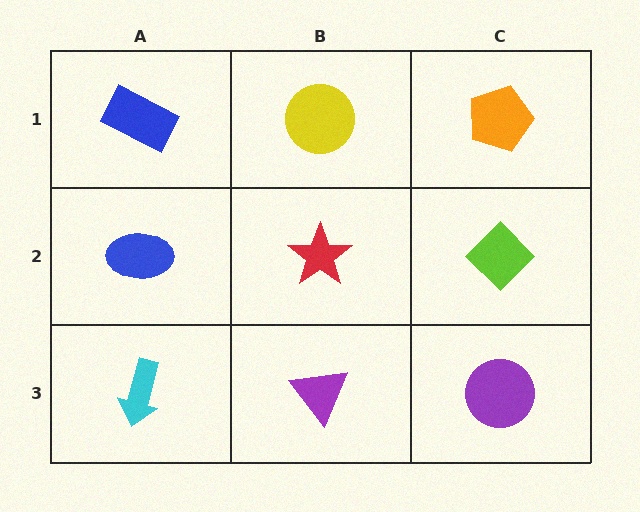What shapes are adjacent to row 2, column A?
A blue rectangle (row 1, column A), a cyan arrow (row 3, column A), a red star (row 2, column B).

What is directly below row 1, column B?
A red star.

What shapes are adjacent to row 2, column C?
An orange pentagon (row 1, column C), a purple circle (row 3, column C), a red star (row 2, column B).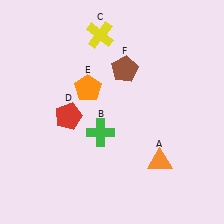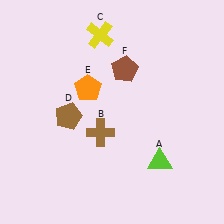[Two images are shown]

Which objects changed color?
A changed from orange to lime. B changed from green to brown. D changed from red to brown.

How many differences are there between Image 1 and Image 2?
There are 3 differences between the two images.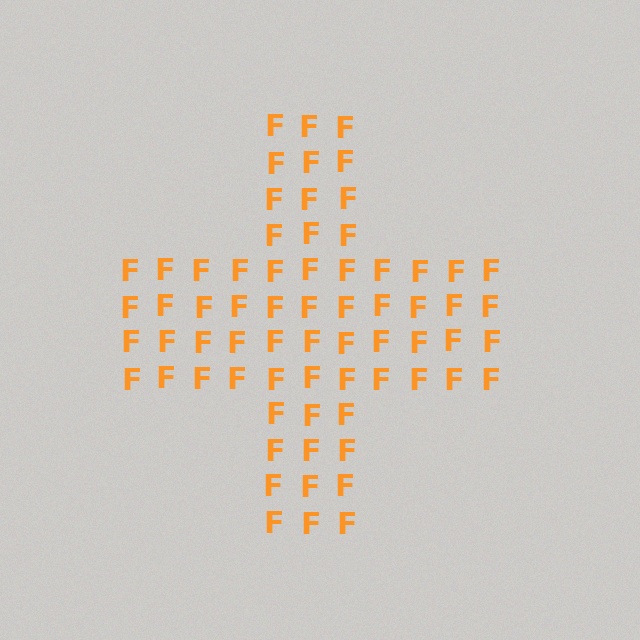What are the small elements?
The small elements are letter F's.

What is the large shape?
The large shape is a cross.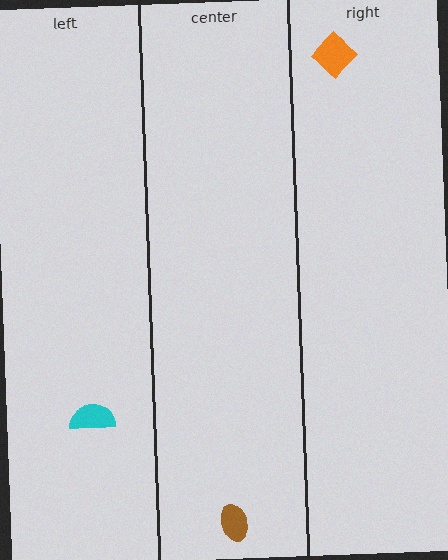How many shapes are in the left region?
1.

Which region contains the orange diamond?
The right region.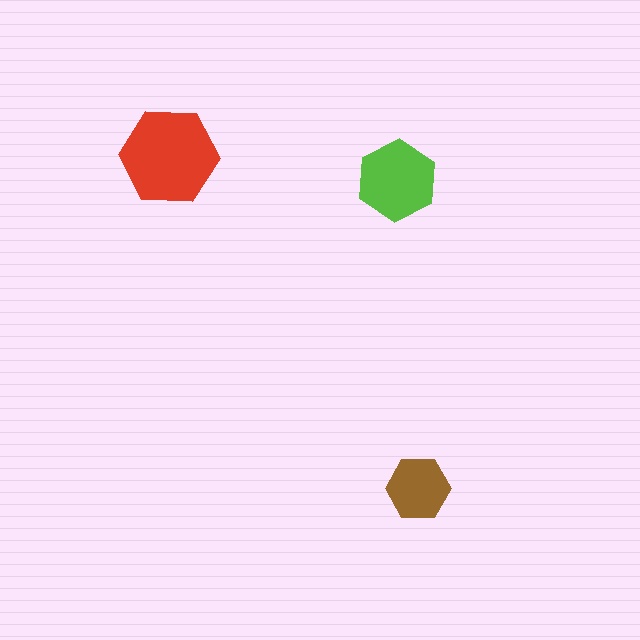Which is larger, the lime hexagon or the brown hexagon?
The lime one.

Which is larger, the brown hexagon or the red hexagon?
The red one.